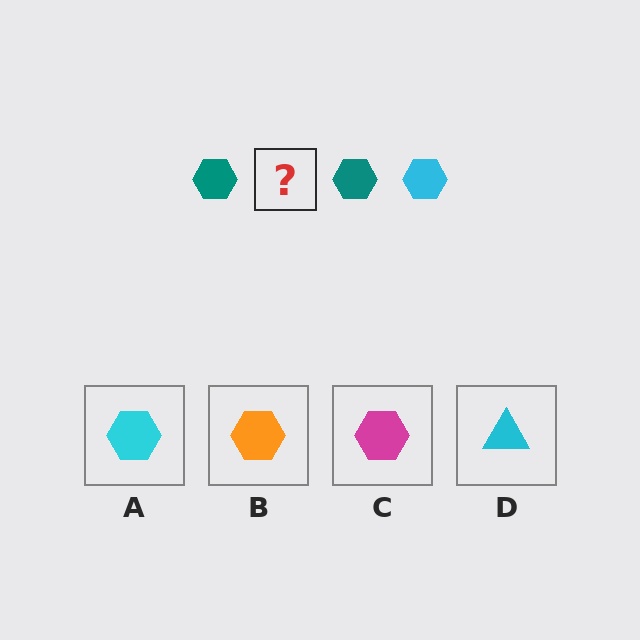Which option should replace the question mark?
Option A.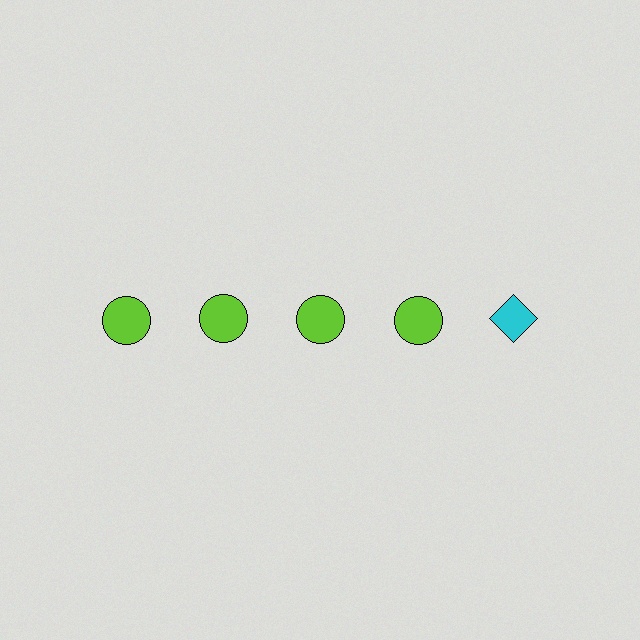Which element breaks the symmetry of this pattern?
The cyan diamond in the top row, rightmost column breaks the symmetry. All other shapes are lime circles.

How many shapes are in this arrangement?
There are 5 shapes arranged in a grid pattern.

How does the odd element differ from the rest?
It differs in both color (cyan instead of lime) and shape (diamond instead of circle).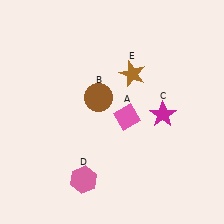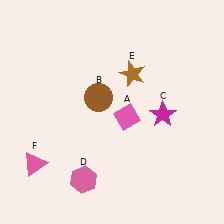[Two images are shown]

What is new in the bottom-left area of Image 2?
A pink triangle (F) was added in the bottom-left area of Image 2.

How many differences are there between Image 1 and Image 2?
There is 1 difference between the two images.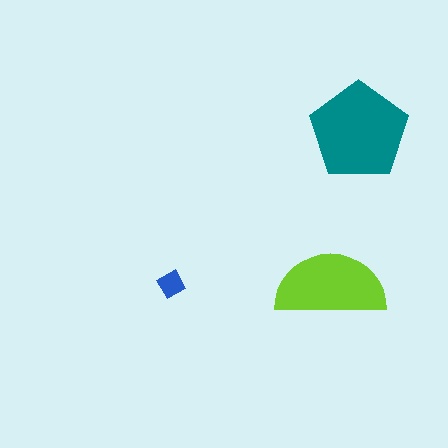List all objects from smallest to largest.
The blue diamond, the lime semicircle, the teal pentagon.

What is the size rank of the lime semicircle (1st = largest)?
2nd.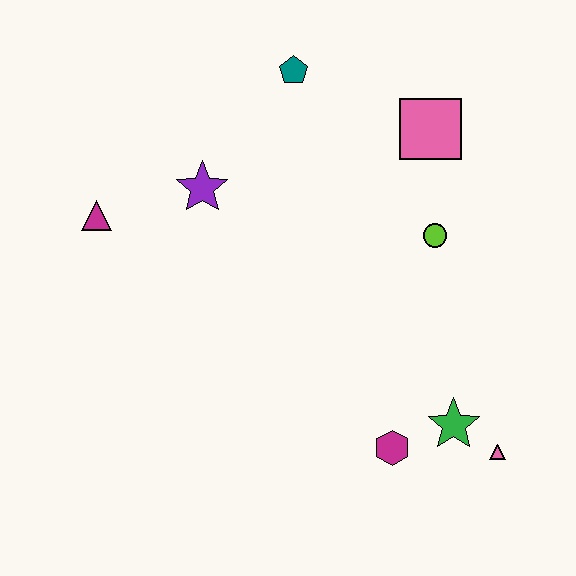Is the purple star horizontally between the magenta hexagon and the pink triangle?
No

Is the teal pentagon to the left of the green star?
Yes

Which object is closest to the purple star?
The magenta triangle is closest to the purple star.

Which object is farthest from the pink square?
The magenta triangle is farthest from the pink square.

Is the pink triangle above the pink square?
No